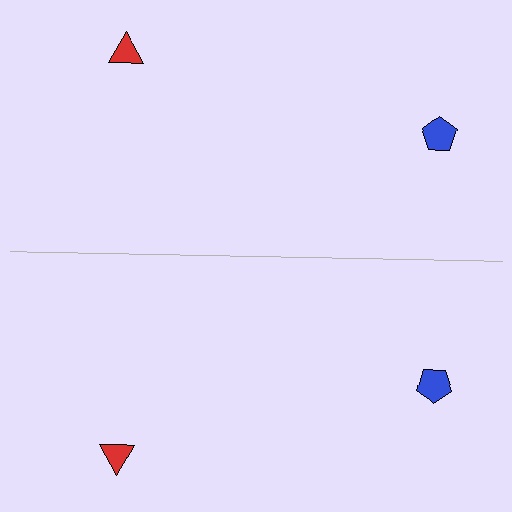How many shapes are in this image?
There are 4 shapes in this image.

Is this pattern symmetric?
Yes, this pattern has bilateral (reflection) symmetry.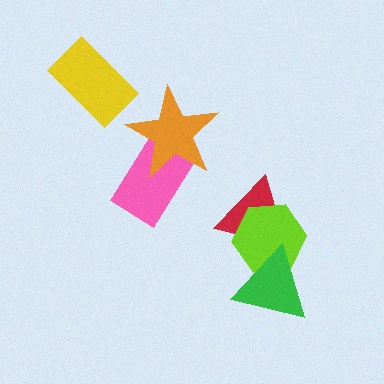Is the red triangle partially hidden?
Yes, it is partially covered by another shape.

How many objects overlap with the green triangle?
2 objects overlap with the green triangle.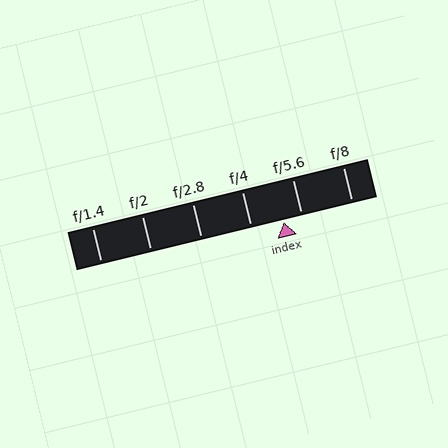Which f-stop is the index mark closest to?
The index mark is closest to f/5.6.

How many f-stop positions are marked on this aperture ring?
There are 6 f-stop positions marked.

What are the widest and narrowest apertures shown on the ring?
The widest aperture shown is f/1.4 and the narrowest is f/8.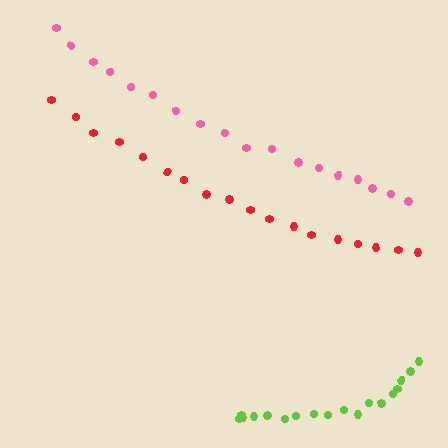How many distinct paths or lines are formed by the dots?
There are 3 distinct paths.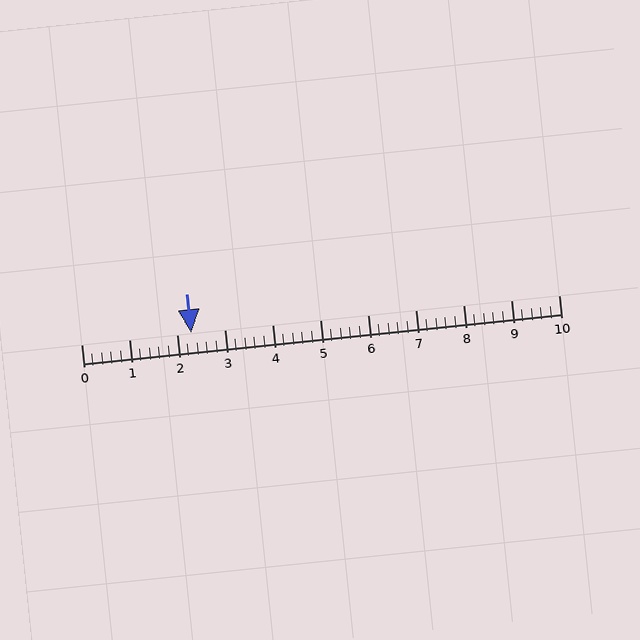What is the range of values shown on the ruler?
The ruler shows values from 0 to 10.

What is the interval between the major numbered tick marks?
The major tick marks are spaced 1 units apart.